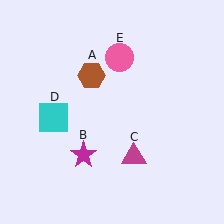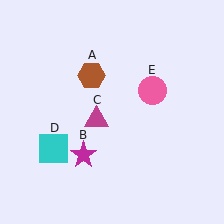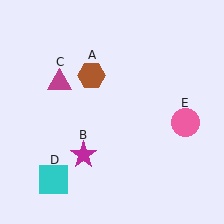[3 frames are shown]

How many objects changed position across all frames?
3 objects changed position: magenta triangle (object C), cyan square (object D), pink circle (object E).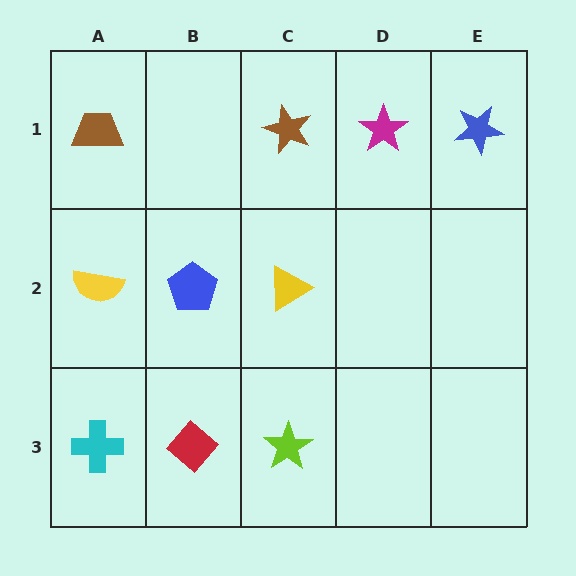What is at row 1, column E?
A blue star.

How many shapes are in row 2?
3 shapes.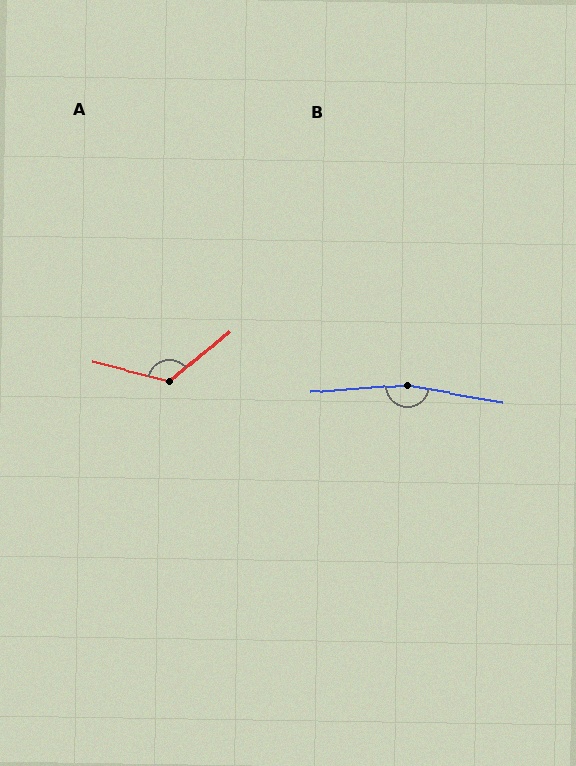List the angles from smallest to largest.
A (126°), B (165°).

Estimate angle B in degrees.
Approximately 165 degrees.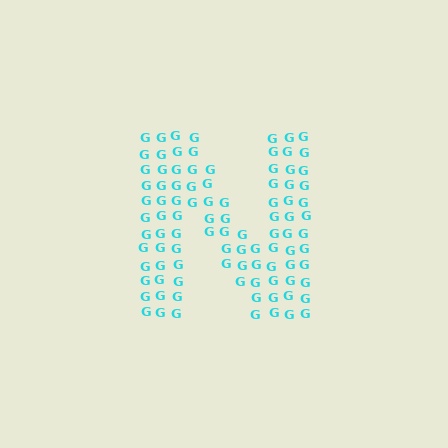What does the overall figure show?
The overall figure shows the letter N.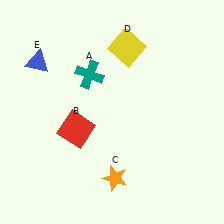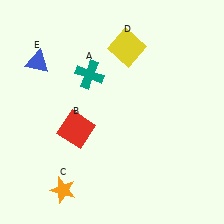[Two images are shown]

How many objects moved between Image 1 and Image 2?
1 object moved between the two images.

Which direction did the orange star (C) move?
The orange star (C) moved left.